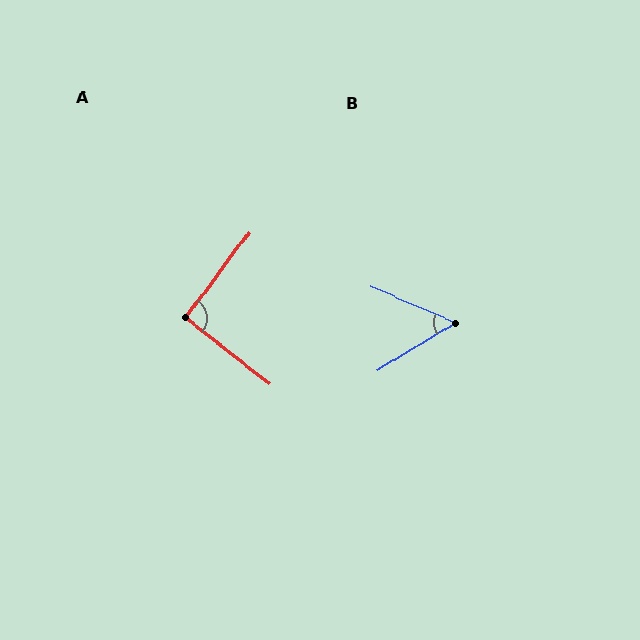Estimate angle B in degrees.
Approximately 55 degrees.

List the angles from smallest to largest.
B (55°), A (91°).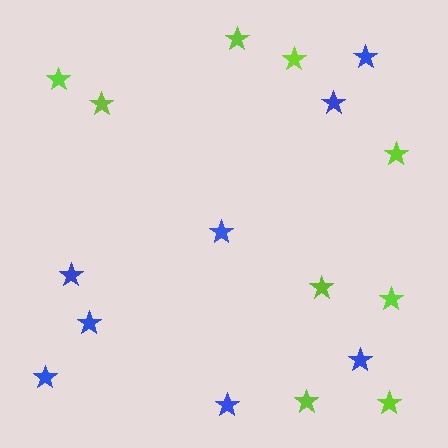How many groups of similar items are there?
There are 2 groups: one group of blue stars (8) and one group of lime stars (9).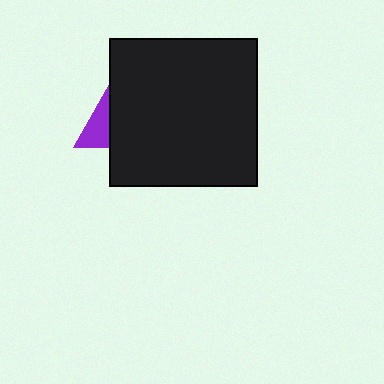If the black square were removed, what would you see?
You would see the complete purple triangle.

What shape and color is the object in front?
The object in front is a black square.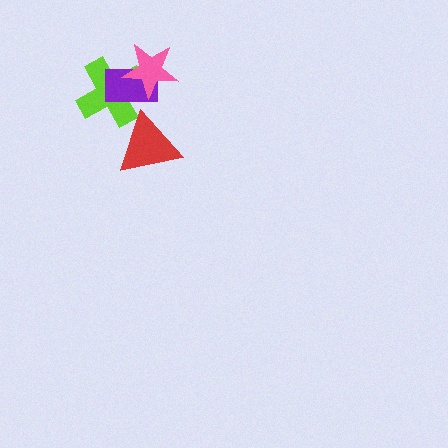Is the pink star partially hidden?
No, no other shape covers it.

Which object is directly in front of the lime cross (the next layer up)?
The purple rectangle is directly in front of the lime cross.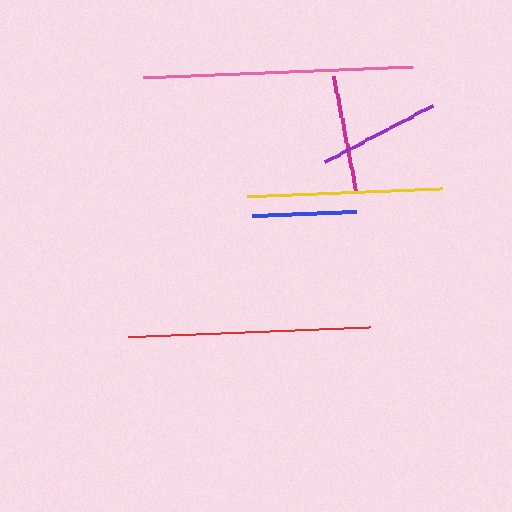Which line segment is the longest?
The pink line is the longest at approximately 270 pixels.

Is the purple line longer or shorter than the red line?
The red line is longer than the purple line.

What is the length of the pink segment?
The pink segment is approximately 270 pixels long.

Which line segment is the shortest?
The blue line is the shortest at approximately 104 pixels.